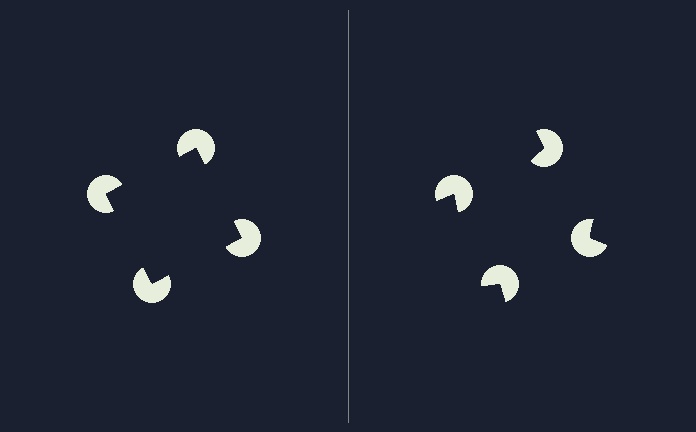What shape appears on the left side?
An illusory square.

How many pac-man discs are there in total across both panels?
8 — 4 on each side.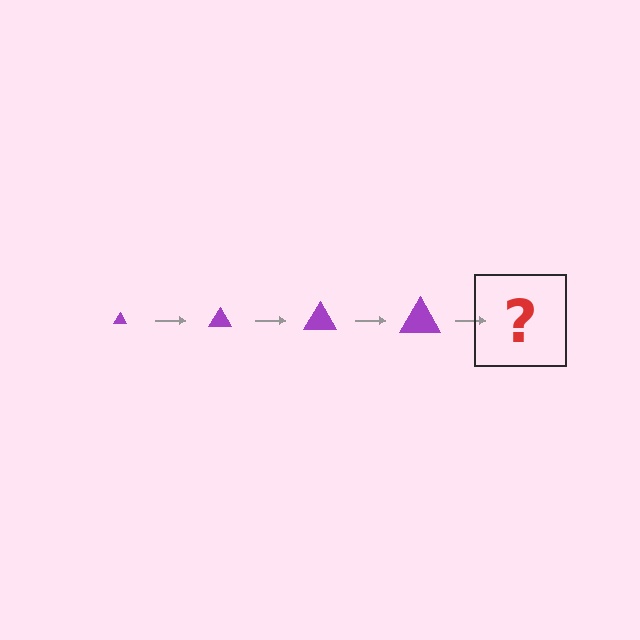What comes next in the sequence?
The next element should be a purple triangle, larger than the previous one.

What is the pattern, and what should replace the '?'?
The pattern is that the triangle gets progressively larger each step. The '?' should be a purple triangle, larger than the previous one.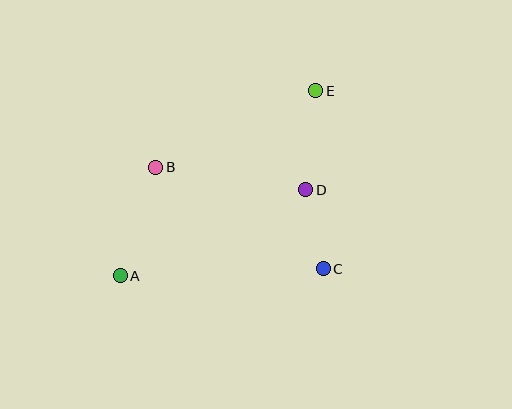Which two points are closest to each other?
Points C and D are closest to each other.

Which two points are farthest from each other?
Points A and E are farthest from each other.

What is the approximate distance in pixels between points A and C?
The distance between A and C is approximately 203 pixels.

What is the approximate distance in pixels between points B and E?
The distance between B and E is approximately 177 pixels.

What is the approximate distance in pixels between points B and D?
The distance between B and D is approximately 152 pixels.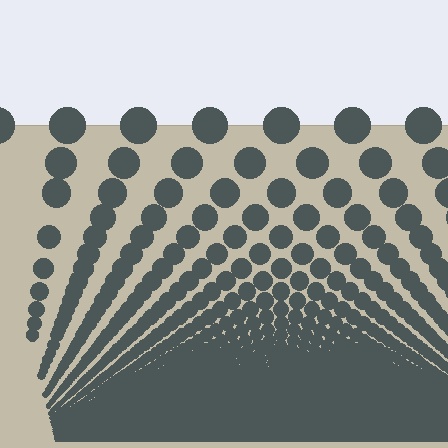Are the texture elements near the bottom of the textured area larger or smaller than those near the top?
Smaller. The gradient is inverted — elements near the bottom are smaller and denser.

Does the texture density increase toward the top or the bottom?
Density increases toward the bottom.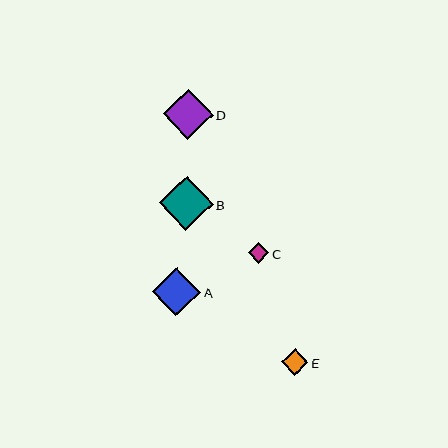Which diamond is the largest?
Diamond B is the largest with a size of approximately 54 pixels.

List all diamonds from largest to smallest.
From largest to smallest: B, D, A, E, C.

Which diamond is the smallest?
Diamond C is the smallest with a size of approximately 20 pixels.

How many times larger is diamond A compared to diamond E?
Diamond A is approximately 1.8 times the size of diamond E.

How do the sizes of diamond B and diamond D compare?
Diamond B and diamond D are approximately the same size.